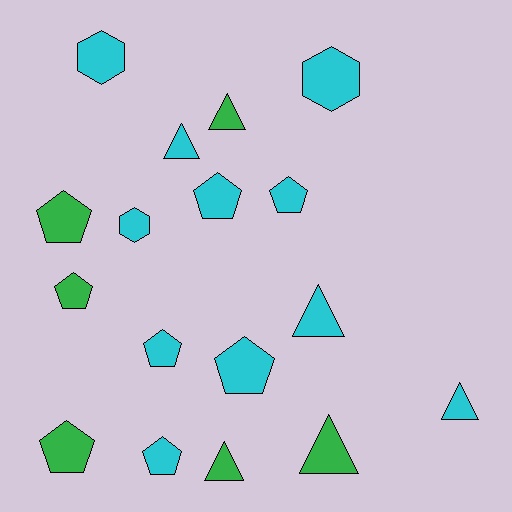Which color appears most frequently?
Cyan, with 11 objects.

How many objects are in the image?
There are 17 objects.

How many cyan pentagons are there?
There are 5 cyan pentagons.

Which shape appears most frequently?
Pentagon, with 8 objects.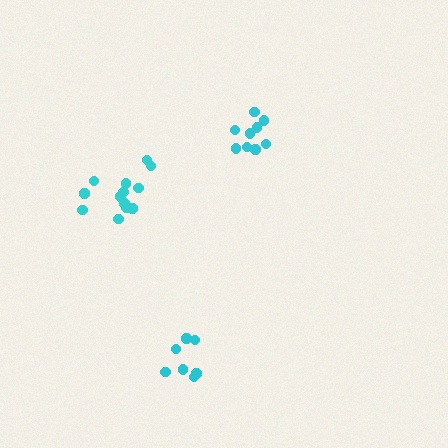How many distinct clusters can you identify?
There are 3 distinct clusters.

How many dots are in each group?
Group 1: 7 dots, Group 2: 9 dots, Group 3: 13 dots (29 total).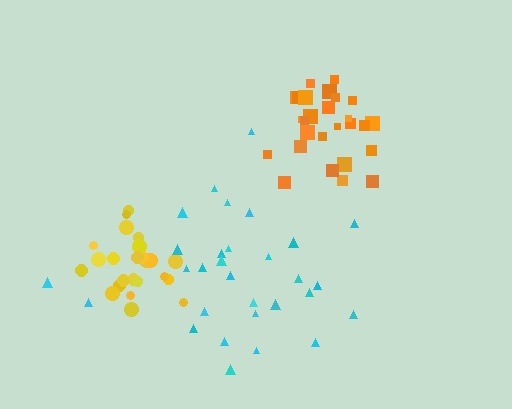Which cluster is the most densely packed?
Orange.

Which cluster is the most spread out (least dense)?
Cyan.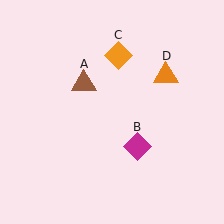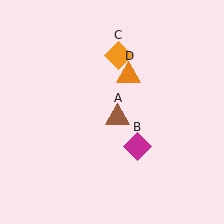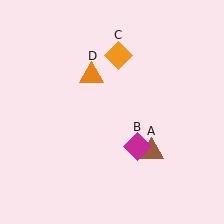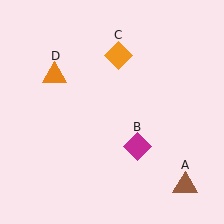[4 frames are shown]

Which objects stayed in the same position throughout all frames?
Magenta diamond (object B) and orange diamond (object C) remained stationary.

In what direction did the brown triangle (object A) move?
The brown triangle (object A) moved down and to the right.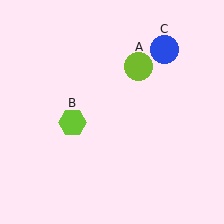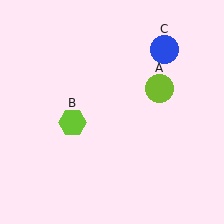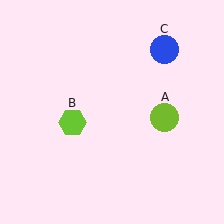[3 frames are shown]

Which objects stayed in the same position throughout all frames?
Lime hexagon (object B) and blue circle (object C) remained stationary.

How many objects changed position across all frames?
1 object changed position: lime circle (object A).